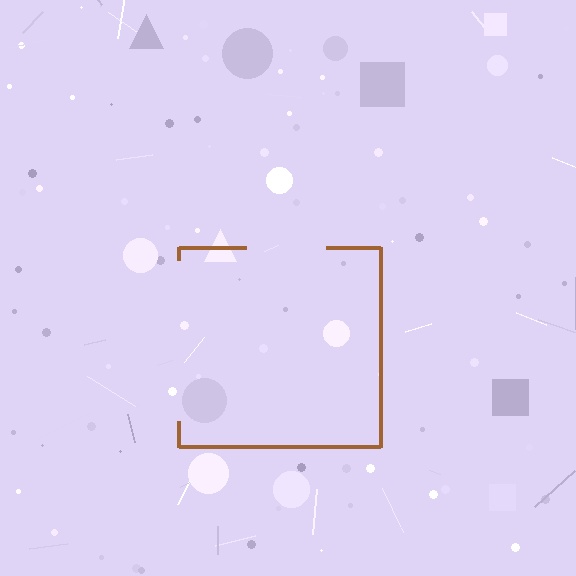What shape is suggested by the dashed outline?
The dashed outline suggests a square.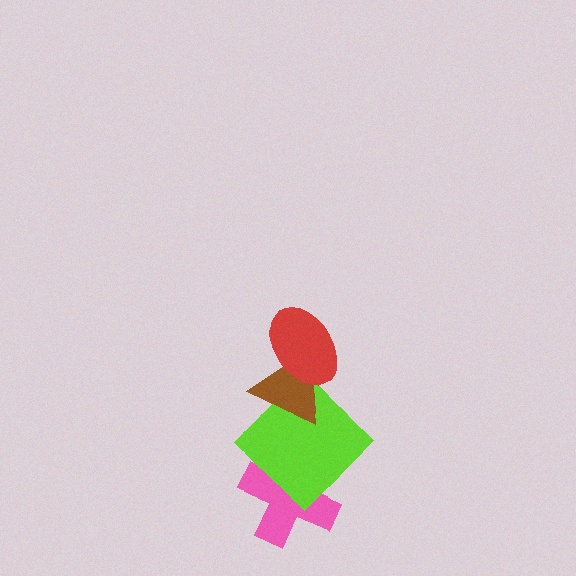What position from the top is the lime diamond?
The lime diamond is 3rd from the top.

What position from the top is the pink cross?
The pink cross is 4th from the top.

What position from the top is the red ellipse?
The red ellipse is 1st from the top.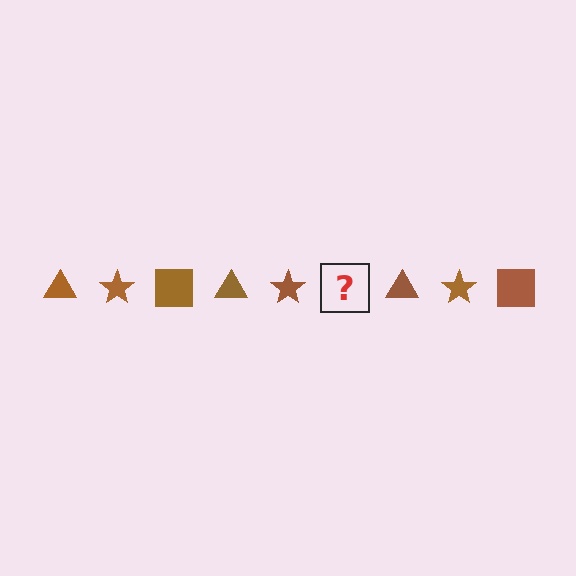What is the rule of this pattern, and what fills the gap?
The rule is that the pattern cycles through triangle, star, square shapes in brown. The gap should be filled with a brown square.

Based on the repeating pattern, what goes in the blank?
The blank should be a brown square.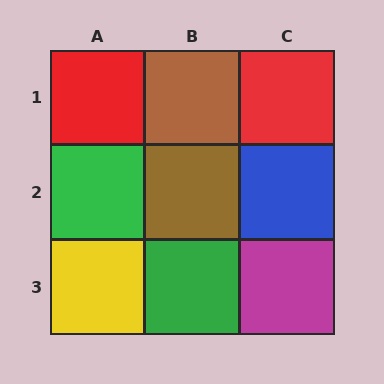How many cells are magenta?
1 cell is magenta.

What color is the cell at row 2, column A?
Green.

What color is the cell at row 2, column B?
Brown.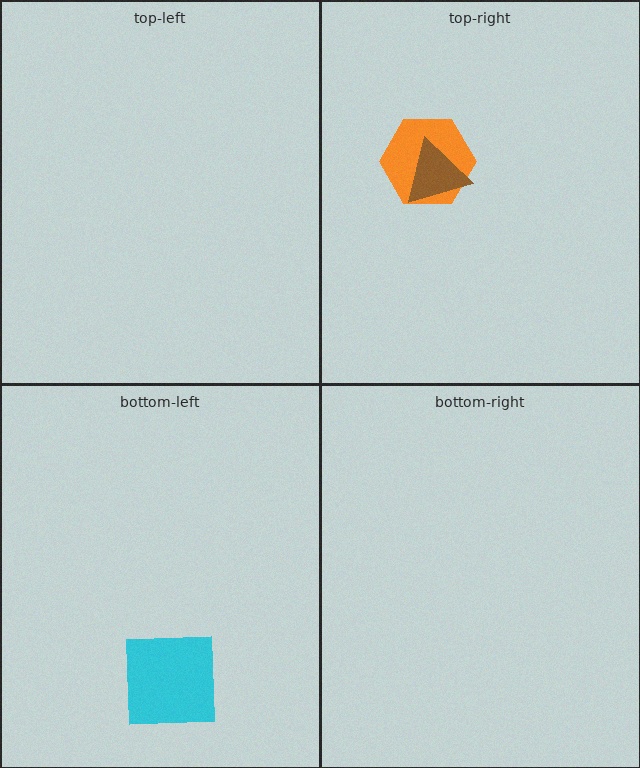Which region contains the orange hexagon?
The top-right region.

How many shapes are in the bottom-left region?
1.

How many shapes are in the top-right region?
2.